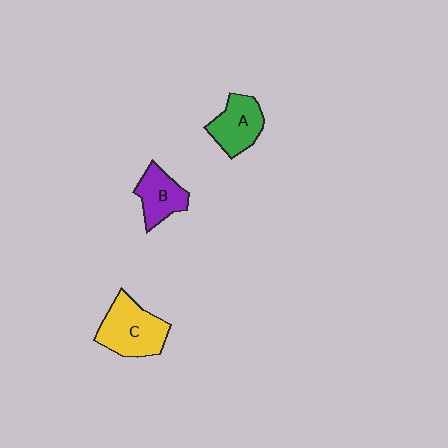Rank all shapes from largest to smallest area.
From largest to smallest: C (yellow), A (green), B (purple).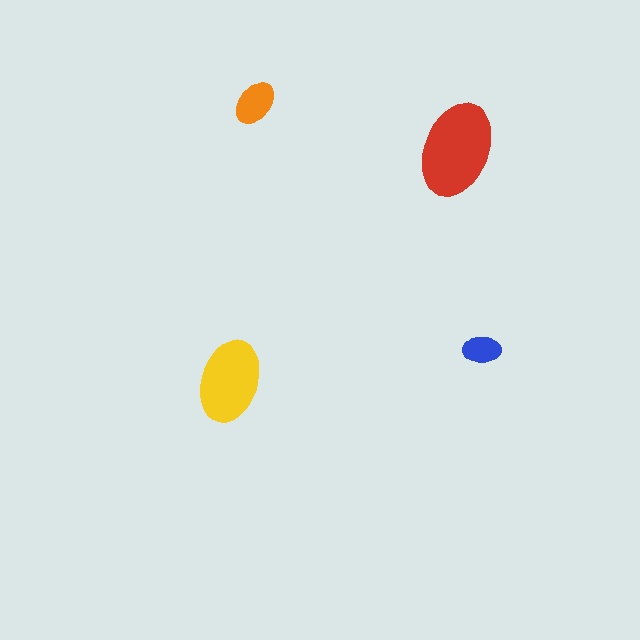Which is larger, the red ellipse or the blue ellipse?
The red one.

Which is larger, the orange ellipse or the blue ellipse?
The orange one.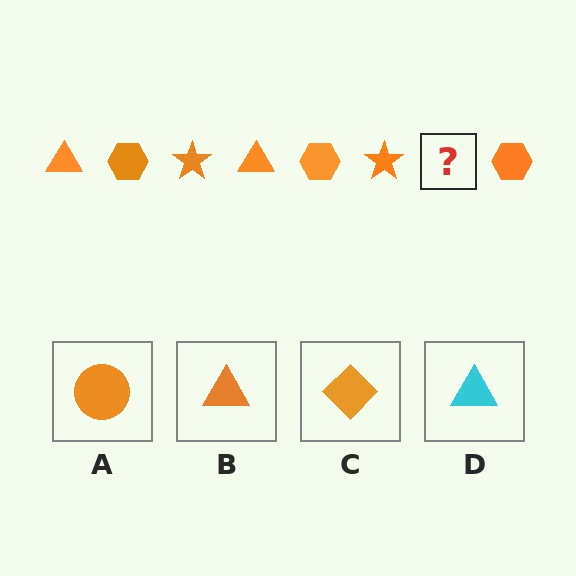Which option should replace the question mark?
Option B.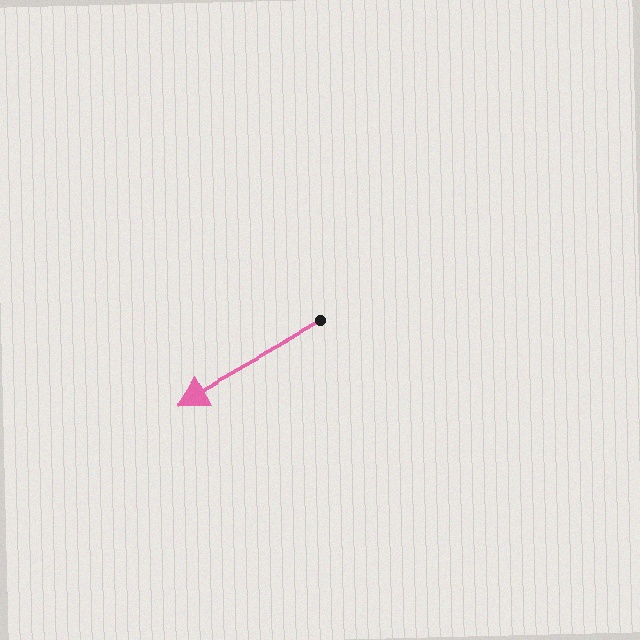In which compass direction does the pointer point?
Southwest.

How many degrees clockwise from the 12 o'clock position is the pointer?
Approximately 240 degrees.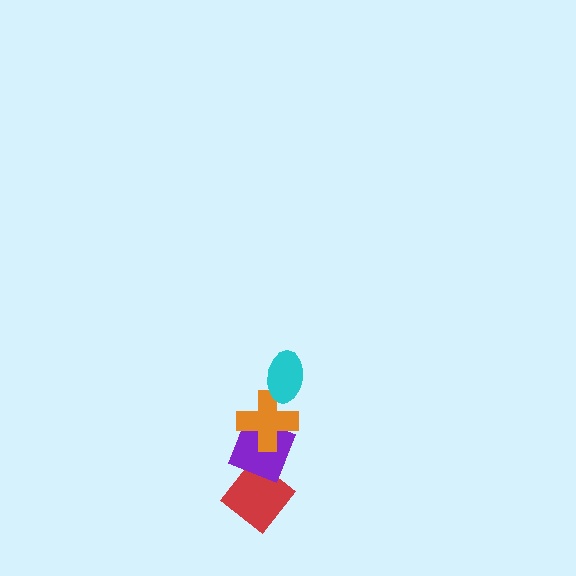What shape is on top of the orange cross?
The cyan ellipse is on top of the orange cross.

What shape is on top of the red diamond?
The purple diamond is on top of the red diamond.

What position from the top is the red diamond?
The red diamond is 4th from the top.